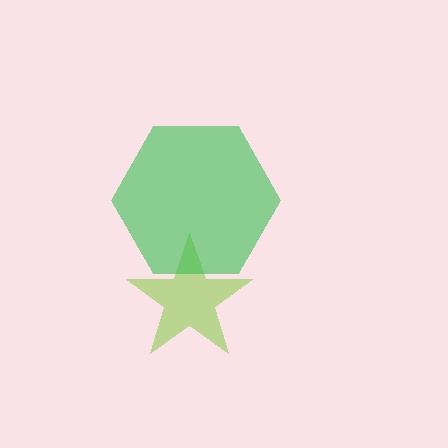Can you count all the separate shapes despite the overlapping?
Yes, there are 2 separate shapes.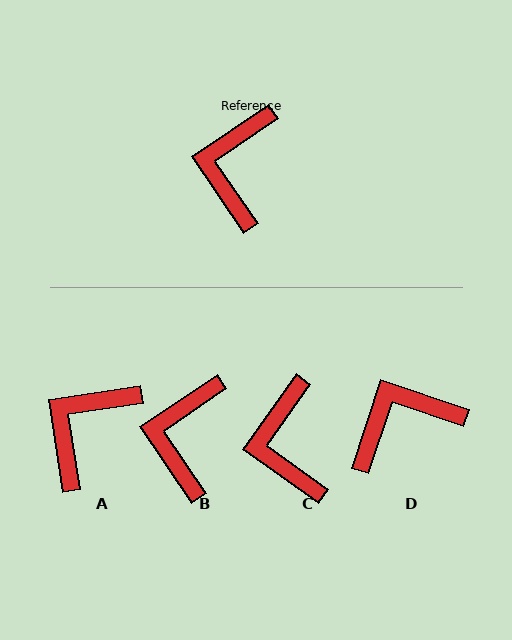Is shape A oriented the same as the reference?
No, it is off by about 25 degrees.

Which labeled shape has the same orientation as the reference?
B.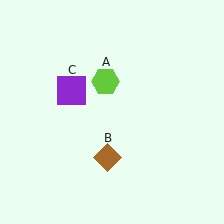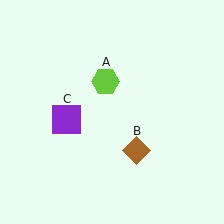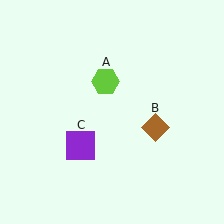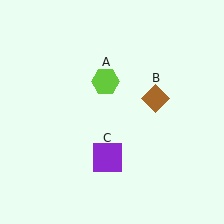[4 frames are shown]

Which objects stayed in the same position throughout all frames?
Lime hexagon (object A) remained stationary.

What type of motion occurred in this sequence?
The brown diamond (object B), purple square (object C) rotated counterclockwise around the center of the scene.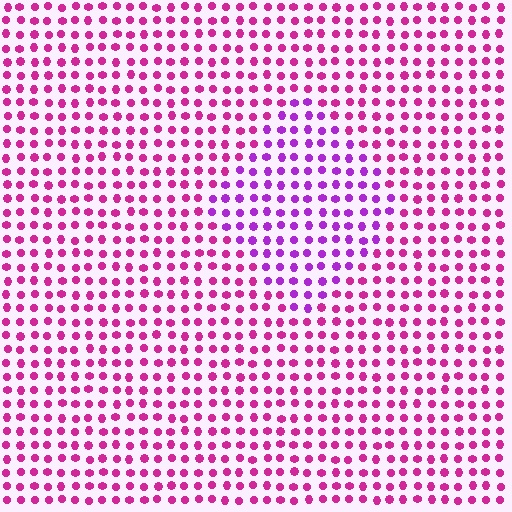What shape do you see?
I see a diamond.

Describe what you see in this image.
The image is filled with small magenta elements in a uniform arrangement. A diamond-shaped region is visible where the elements are tinted to a slightly different hue, forming a subtle color boundary.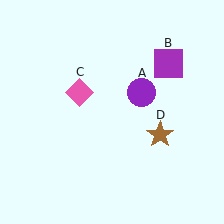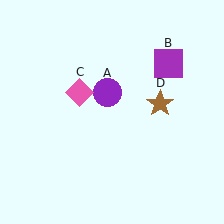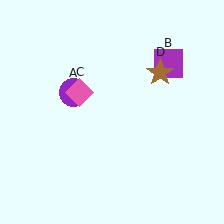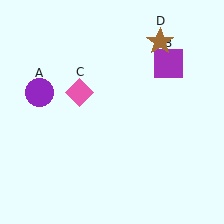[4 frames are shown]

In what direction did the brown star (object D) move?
The brown star (object D) moved up.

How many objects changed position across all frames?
2 objects changed position: purple circle (object A), brown star (object D).